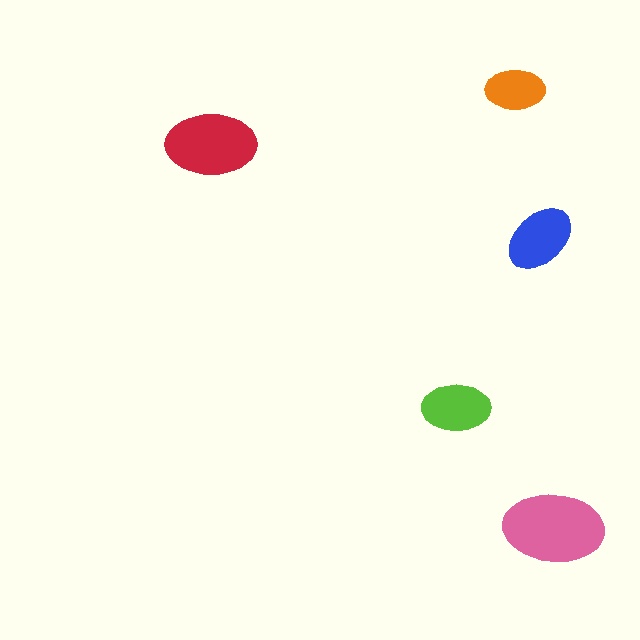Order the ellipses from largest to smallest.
the pink one, the red one, the blue one, the lime one, the orange one.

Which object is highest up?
The orange ellipse is topmost.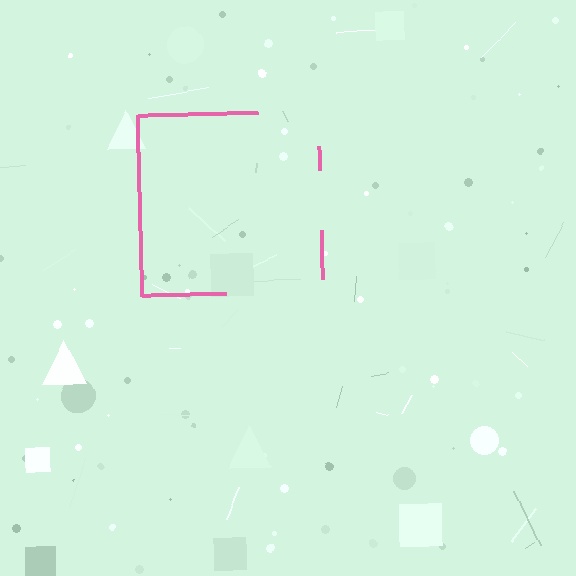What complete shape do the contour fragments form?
The contour fragments form a square.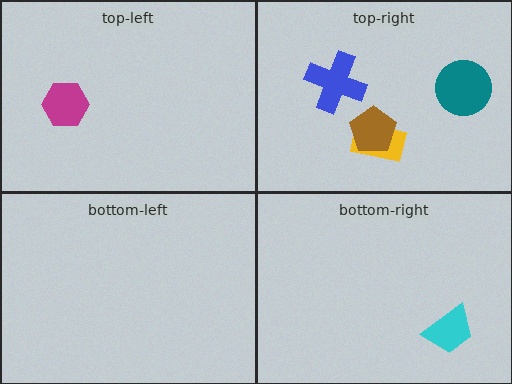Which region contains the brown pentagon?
The top-right region.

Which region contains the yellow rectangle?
The top-right region.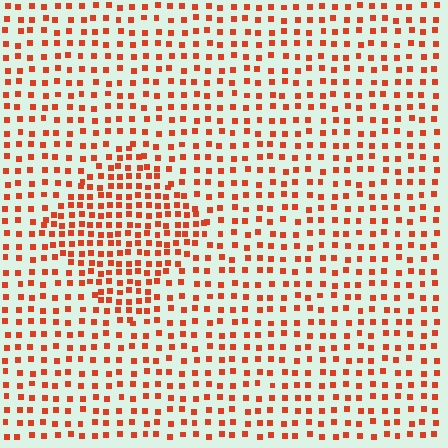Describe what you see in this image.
The image contains small red elements arranged at two different densities. A diamond-shaped region is visible where the elements are more densely packed than the surrounding area.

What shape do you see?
I see a diamond.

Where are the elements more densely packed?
The elements are more densely packed inside the diamond boundary.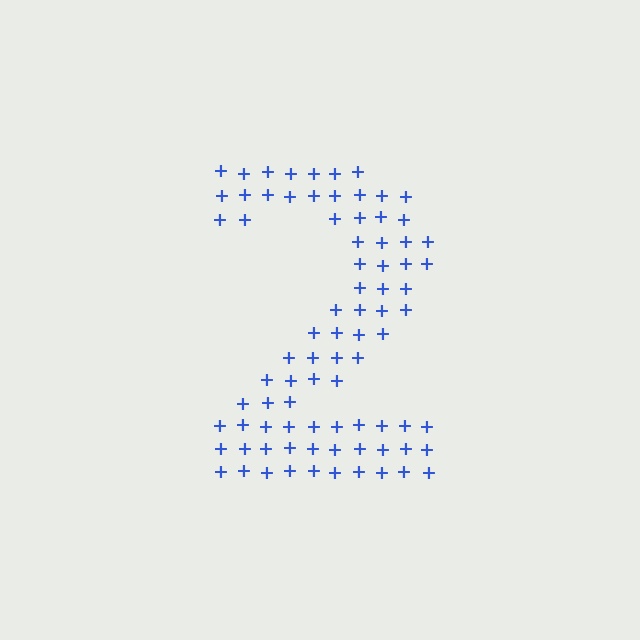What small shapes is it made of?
It is made of small plus signs.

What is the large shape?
The large shape is the digit 2.